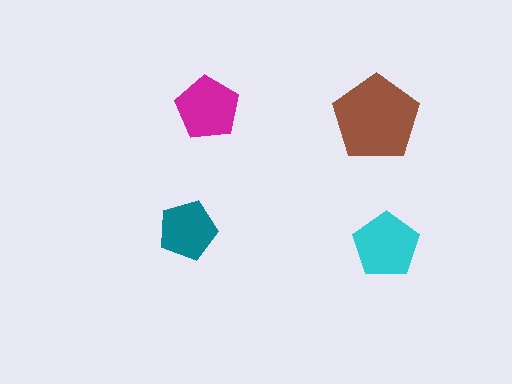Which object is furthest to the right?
The cyan pentagon is rightmost.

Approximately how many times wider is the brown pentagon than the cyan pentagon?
About 1.5 times wider.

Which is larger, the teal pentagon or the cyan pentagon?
The cyan one.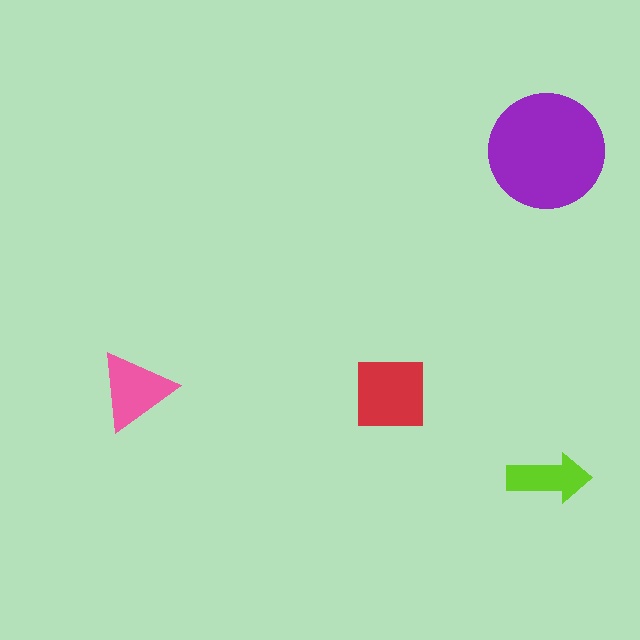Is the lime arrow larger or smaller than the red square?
Smaller.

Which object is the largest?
The purple circle.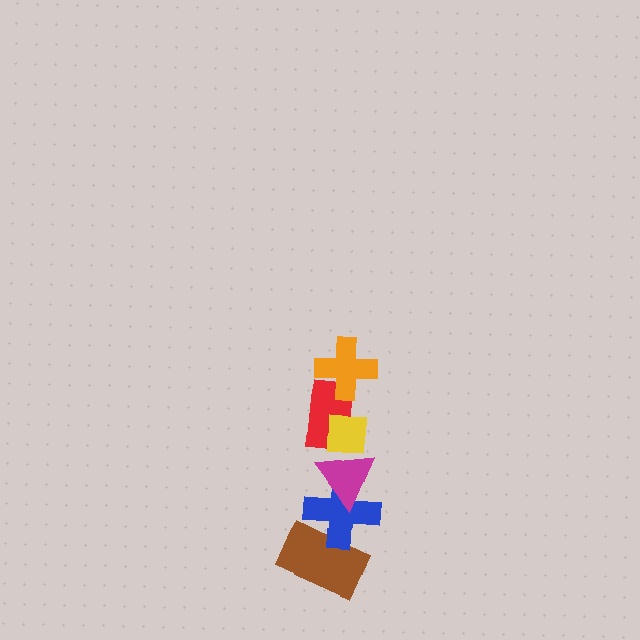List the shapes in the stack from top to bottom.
From top to bottom: the orange cross, the yellow square, the red rectangle, the magenta triangle, the blue cross, the brown rectangle.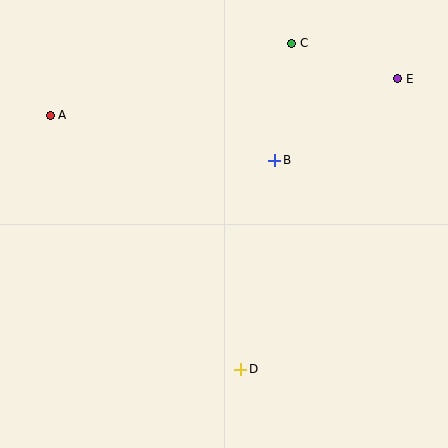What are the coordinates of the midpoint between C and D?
The midpoint between C and D is at (266, 206).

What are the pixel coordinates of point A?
Point A is at (50, 115).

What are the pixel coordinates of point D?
Point D is at (241, 369).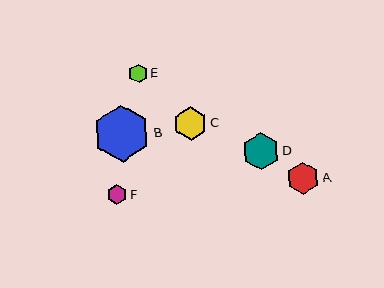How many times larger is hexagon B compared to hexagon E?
Hexagon B is approximately 3.0 times the size of hexagon E.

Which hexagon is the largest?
Hexagon B is the largest with a size of approximately 57 pixels.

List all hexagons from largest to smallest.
From largest to smallest: B, D, C, A, F, E.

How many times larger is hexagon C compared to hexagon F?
Hexagon C is approximately 1.7 times the size of hexagon F.